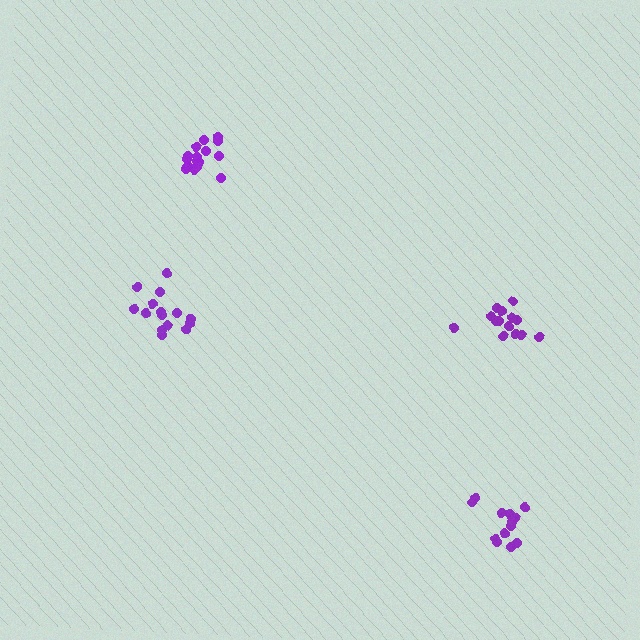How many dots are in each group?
Group 1: 14 dots, Group 2: 14 dots, Group 3: 16 dots, Group 4: 15 dots (59 total).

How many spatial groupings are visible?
There are 4 spatial groupings.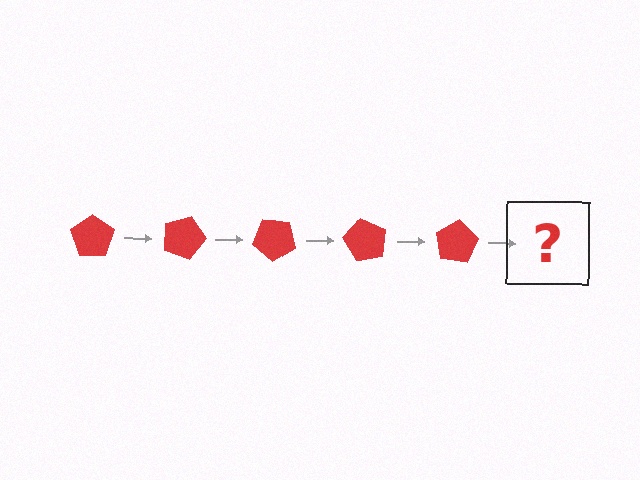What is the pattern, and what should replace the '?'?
The pattern is that the pentagon rotates 20 degrees each step. The '?' should be a red pentagon rotated 100 degrees.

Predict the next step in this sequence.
The next step is a red pentagon rotated 100 degrees.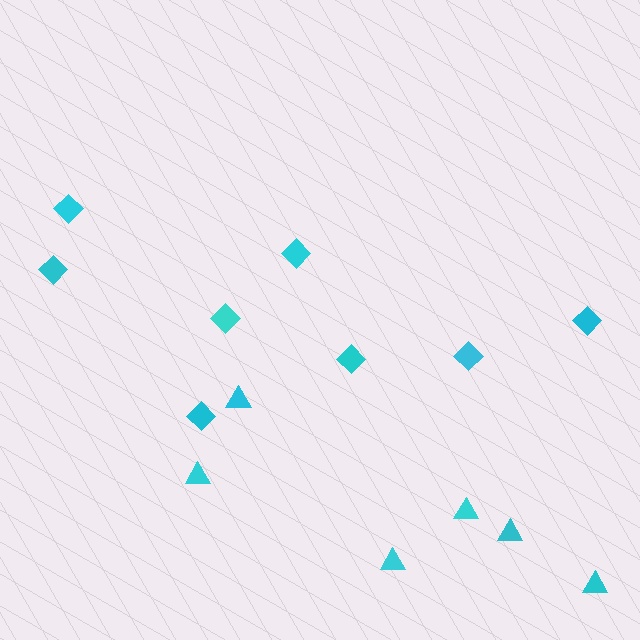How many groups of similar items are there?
There are 2 groups: one group of diamonds (8) and one group of triangles (6).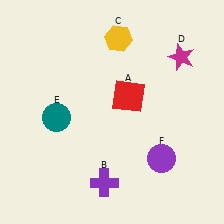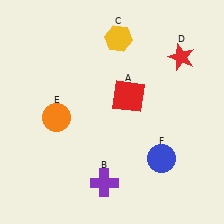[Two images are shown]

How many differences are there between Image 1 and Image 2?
There are 3 differences between the two images.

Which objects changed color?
D changed from magenta to red. E changed from teal to orange. F changed from purple to blue.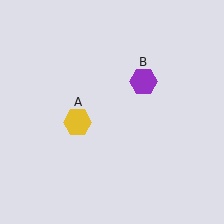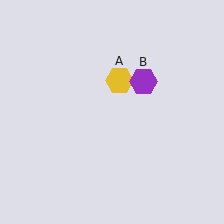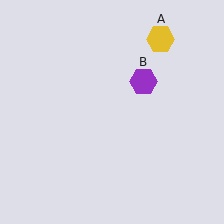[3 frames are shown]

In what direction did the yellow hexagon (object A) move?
The yellow hexagon (object A) moved up and to the right.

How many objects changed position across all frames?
1 object changed position: yellow hexagon (object A).